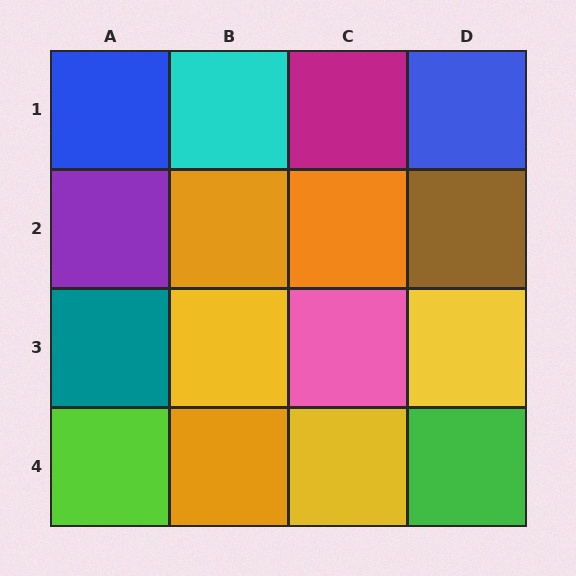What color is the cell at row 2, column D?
Brown.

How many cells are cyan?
1 cell is cyan.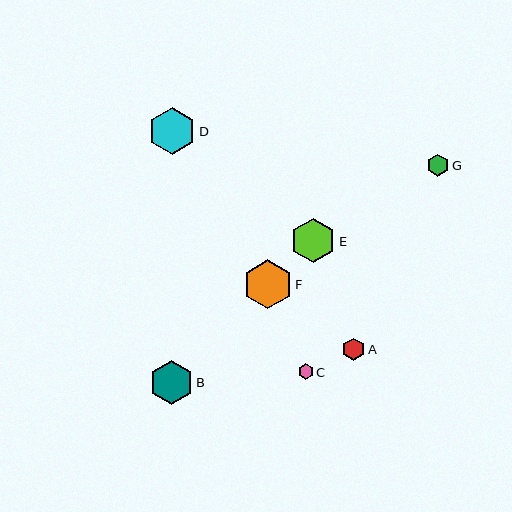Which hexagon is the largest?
Hexagon F is the largest with a size of approximately 49 pixels.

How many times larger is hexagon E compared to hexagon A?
Hexagon E is approximately 2.0 times the size of hexagon A.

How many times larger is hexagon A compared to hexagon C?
Hexagon A is approximately 1.5 times the size of hexagon C.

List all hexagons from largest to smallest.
From largest to smallest: F, D, E, B, A, G, C.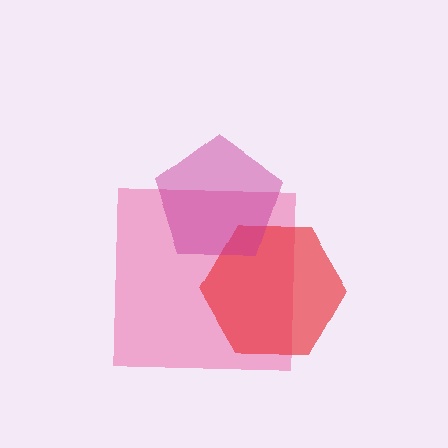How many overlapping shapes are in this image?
There are 3 overlapping shapes in the image.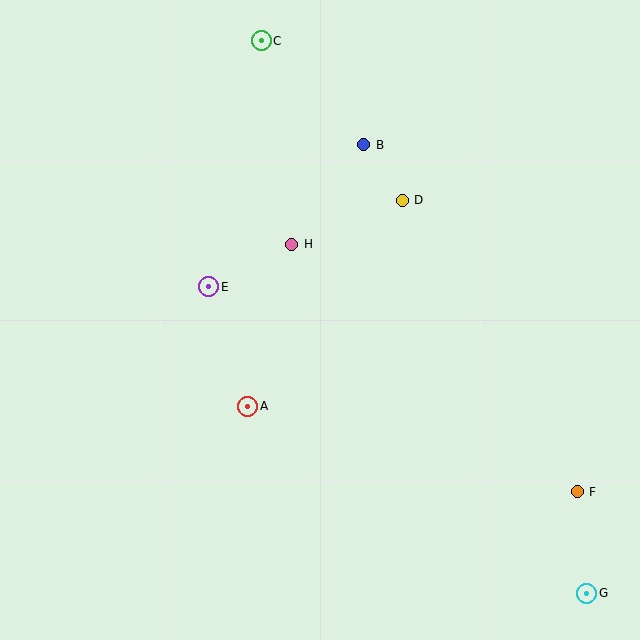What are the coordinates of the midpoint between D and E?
The midpoint between D and E is at (306, 244).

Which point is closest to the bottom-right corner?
Point G is closest to the bottom-right corner.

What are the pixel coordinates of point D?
Point D is at (402, 200).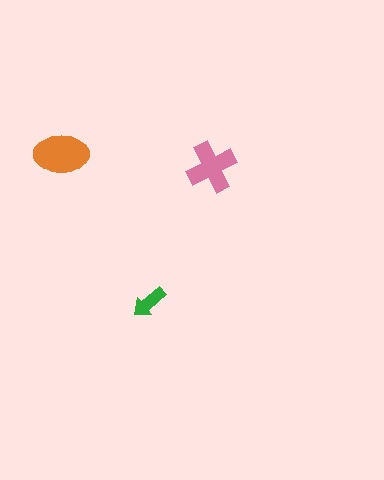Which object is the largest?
The orange ellipse.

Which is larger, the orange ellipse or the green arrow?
The orange ellipse.